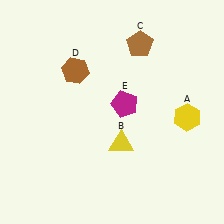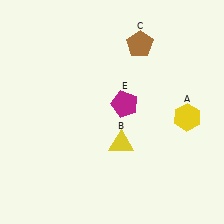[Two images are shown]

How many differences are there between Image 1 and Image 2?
There is 1 difference between the two images.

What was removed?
The brown hexagon (D) was removed in Image 2.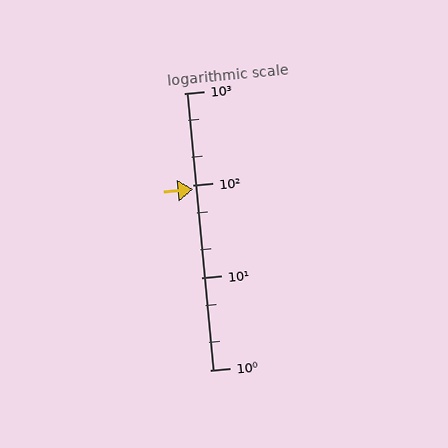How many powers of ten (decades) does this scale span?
The scale spans 3 decades, from 1 to 1000.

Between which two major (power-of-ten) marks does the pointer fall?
The pointer is between 10 and 100.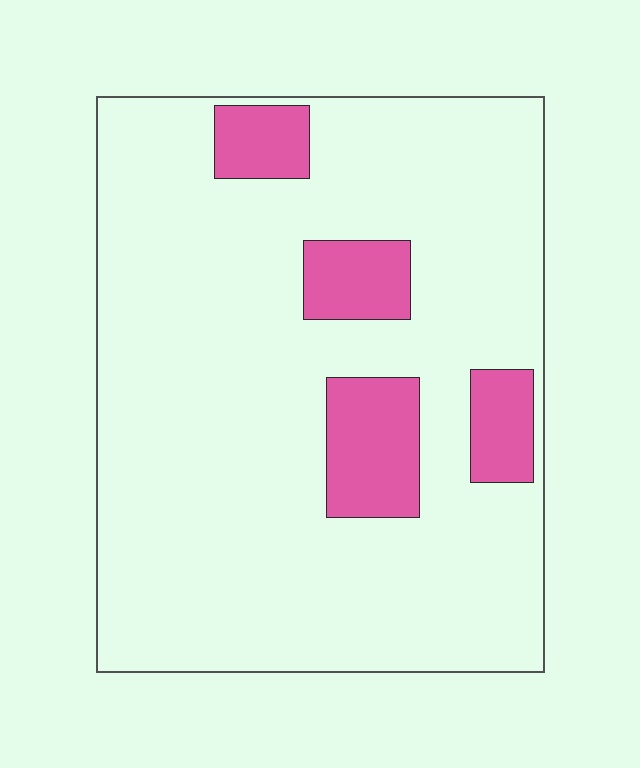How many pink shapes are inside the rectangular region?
4.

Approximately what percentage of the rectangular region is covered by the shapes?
Approximately 15%.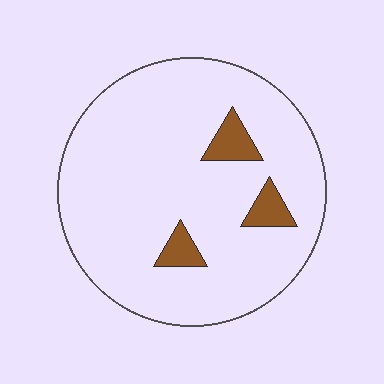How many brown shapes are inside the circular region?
3.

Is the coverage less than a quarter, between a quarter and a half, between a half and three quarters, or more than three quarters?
Less than a quarter.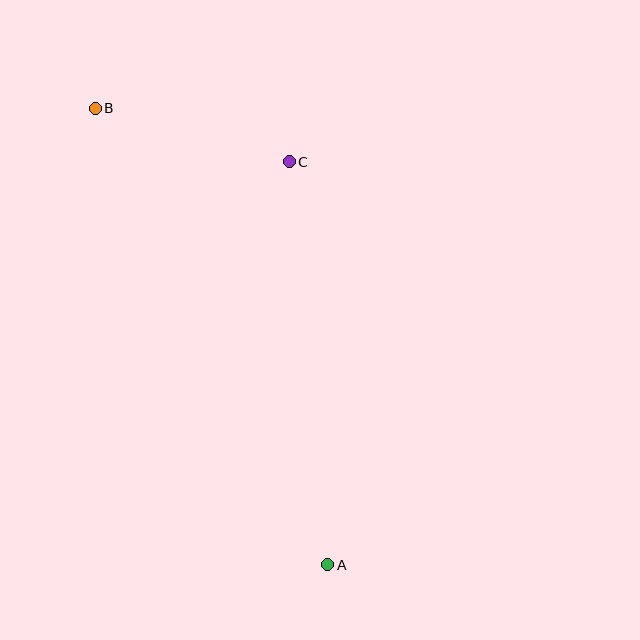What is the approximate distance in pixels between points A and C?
The distance between A and C is approximately 405 pixels.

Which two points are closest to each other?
Points B and C are closest to each other.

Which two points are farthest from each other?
Points A and B are farthest from each other.